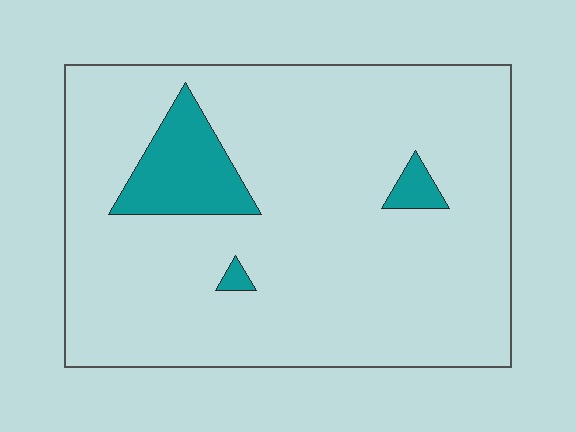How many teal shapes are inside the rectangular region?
3.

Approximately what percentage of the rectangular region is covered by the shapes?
Approximately 10%.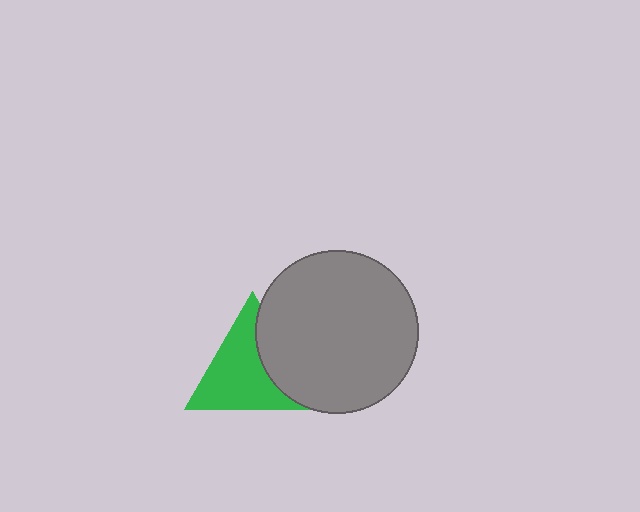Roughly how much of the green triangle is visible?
Most of it is visible (roughly 69%).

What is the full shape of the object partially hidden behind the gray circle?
The partially hidden object is a green triangle.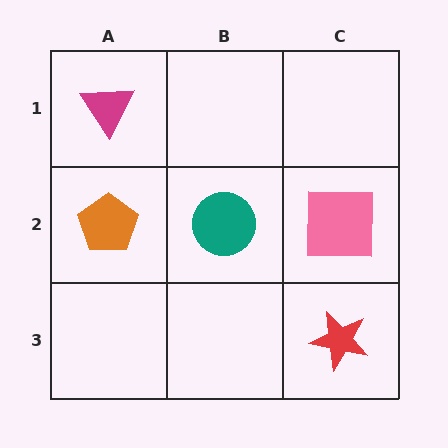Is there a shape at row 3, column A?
No, that cell is empty.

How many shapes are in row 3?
1 shape.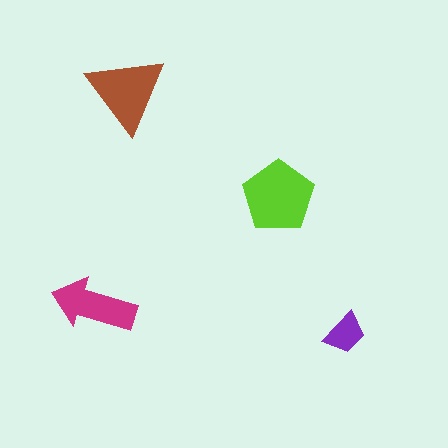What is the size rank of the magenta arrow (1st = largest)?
3rd.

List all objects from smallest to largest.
The purple trapezoid, the magenta arrow, the brown triangle, the lime pentagon.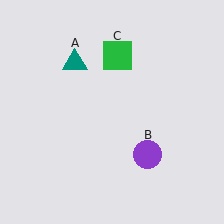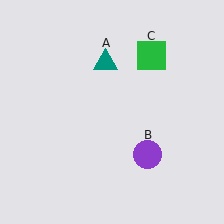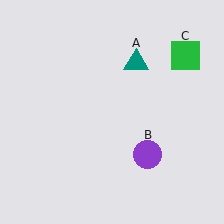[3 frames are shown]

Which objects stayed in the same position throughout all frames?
Purple circle (object B) remained stationary.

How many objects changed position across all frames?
2 objects changed position: teal triangle (object A), green square (object C).